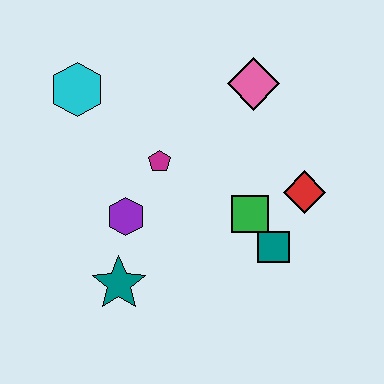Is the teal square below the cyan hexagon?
Yes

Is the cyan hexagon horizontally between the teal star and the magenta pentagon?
No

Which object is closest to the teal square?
The green square is closest to the teal square.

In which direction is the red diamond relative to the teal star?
The red diamond is to the right of the teal star.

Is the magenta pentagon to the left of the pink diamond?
Yes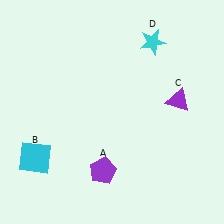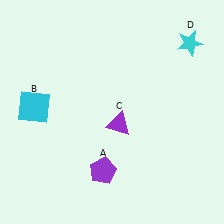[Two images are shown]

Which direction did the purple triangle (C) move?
The purple triangle (C) moved left.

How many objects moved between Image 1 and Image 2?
3 objects moved between the two images.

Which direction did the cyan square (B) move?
The cyan square (B) moved up.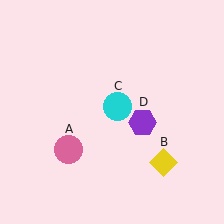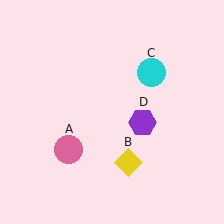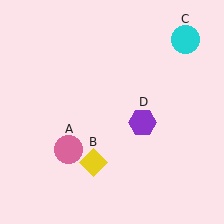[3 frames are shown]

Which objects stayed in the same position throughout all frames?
Pink circle (object A) and purple hexagon (object D) remained stationary.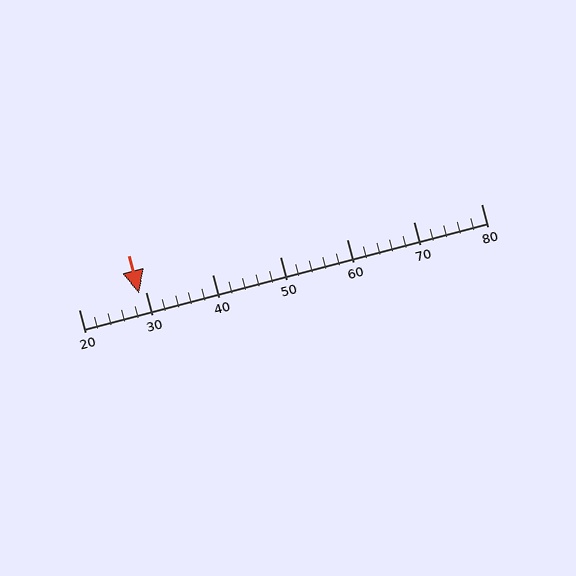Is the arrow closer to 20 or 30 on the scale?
The arrow is closer to 30.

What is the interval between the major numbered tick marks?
The major tick marks are spaced 10 units apart.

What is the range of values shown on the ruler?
The ruler shows values from 20 to 80.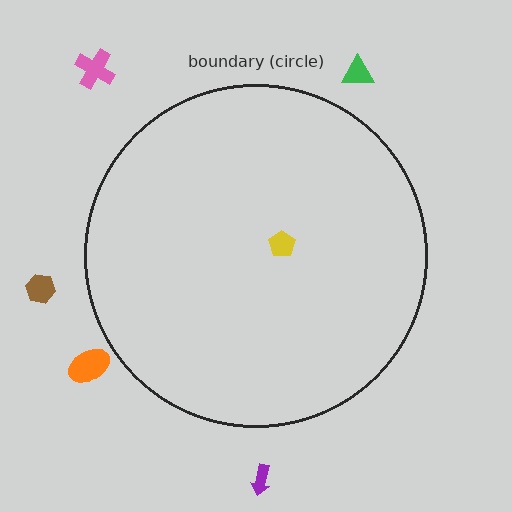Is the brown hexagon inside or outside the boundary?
Outside.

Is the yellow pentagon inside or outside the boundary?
Inside.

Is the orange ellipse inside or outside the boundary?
Outside.